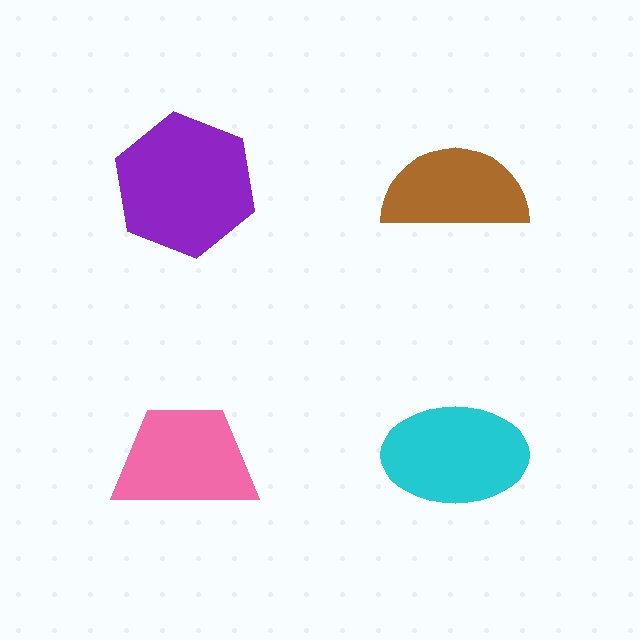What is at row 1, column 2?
A brown semicircle.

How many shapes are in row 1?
2 shapes.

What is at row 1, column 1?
A purple hexagon.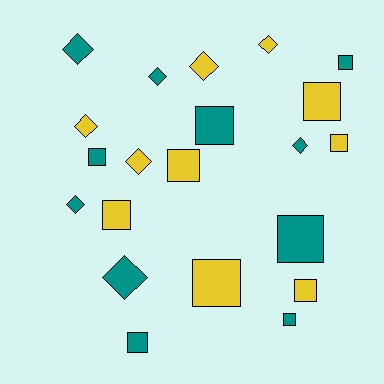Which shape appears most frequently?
Square, with 12 objects.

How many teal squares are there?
There are 6 teal squares.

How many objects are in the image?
There are 21 objects.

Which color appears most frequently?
Teal, with 11 objects.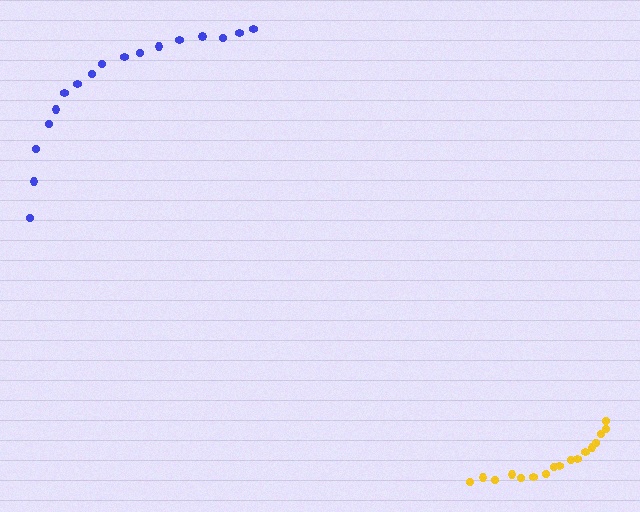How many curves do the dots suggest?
There are 2 distinct paths.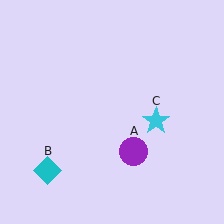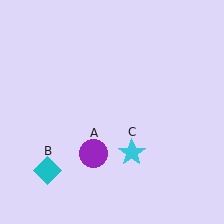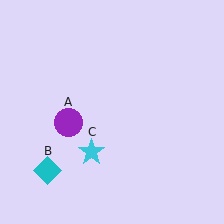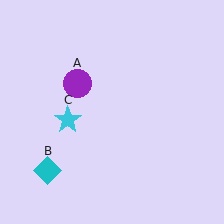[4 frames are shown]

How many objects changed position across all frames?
2 objects changed position: purple circle (object A), cyan star (object C).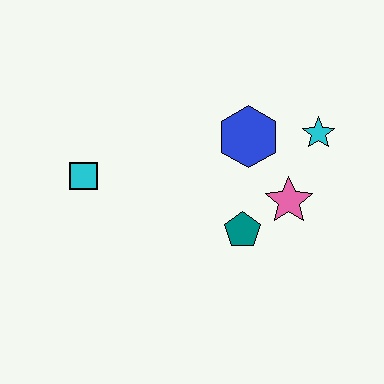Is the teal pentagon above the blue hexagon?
No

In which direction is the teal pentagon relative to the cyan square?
The teal pentagon is to the right of the cyan square.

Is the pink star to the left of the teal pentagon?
No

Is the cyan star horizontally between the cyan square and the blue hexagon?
No